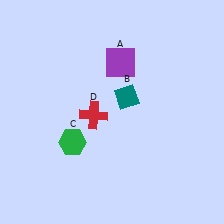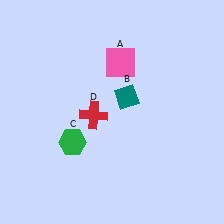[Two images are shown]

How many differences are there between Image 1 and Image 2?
There is 1 difference between the two images.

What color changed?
The square (A) changed from purple in Image 1 to pink in Image 2.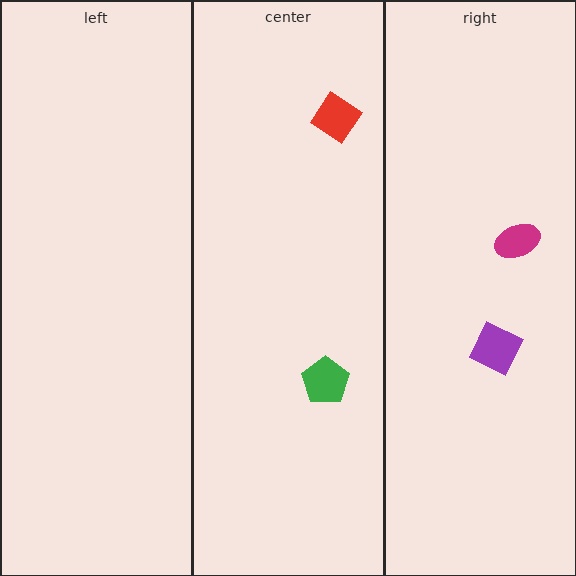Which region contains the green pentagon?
The center region.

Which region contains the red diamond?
The center region.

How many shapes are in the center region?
2.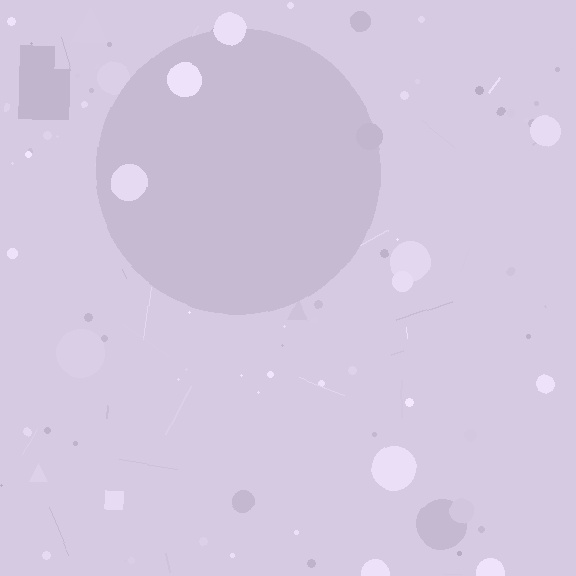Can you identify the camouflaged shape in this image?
The camouflaged shape is a circle.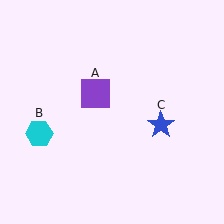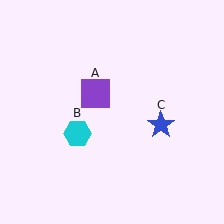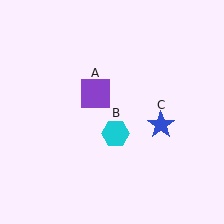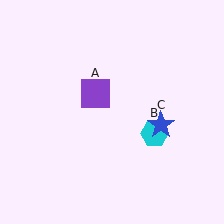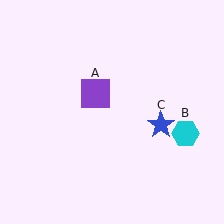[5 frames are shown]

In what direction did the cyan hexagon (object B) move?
The cyan hexagon (object B) moved right.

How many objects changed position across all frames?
1 object changed position: cyan hexagon (object B).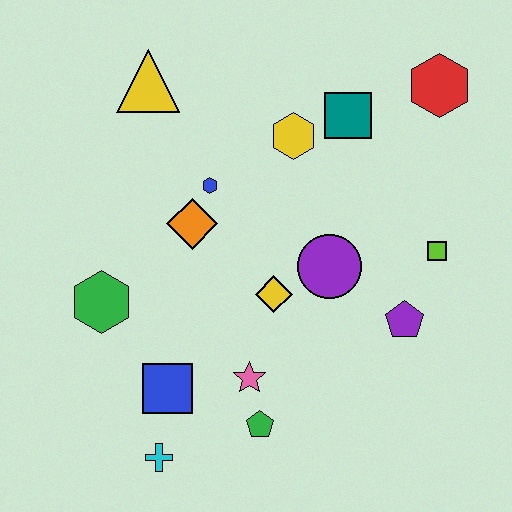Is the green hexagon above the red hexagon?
No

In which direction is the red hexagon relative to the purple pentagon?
The red hexagon is above the purple pentagon.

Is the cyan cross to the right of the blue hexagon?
No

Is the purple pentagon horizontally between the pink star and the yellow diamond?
No